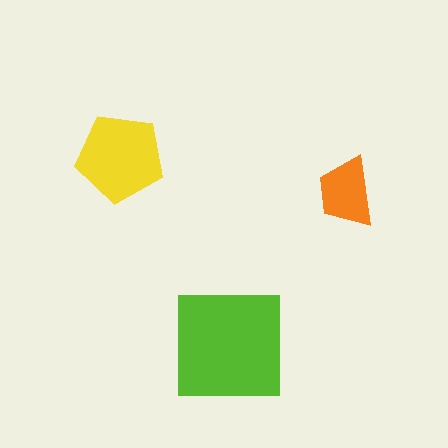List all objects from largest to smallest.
The lime square, the yellow pentagon, the orange trapezoid.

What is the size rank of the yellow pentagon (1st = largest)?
2nd.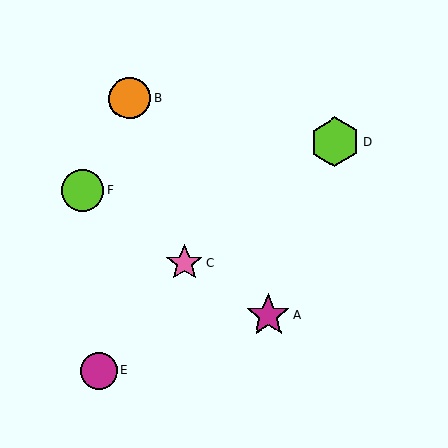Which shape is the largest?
The lime hexagon (labeled D) is the largest.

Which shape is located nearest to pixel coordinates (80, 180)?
The lime circle (labeled F) at (82, 190) is nearest to that location.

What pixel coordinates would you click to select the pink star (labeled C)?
Click at (185, 263) to select the pink star C.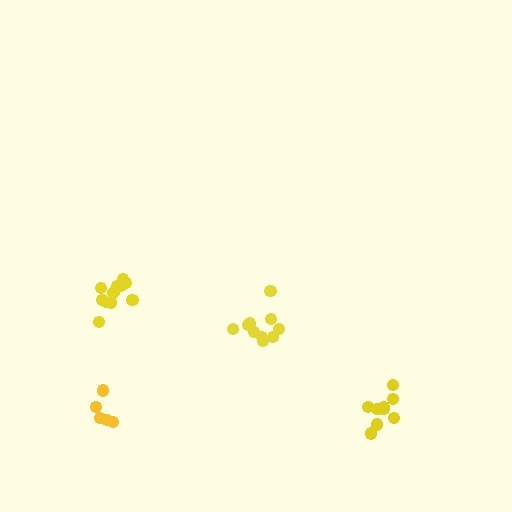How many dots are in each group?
Group 1: 11 dots, Group 2: 5 dots, Group 3: 11 dots, Group 4: 9 dots (36 total).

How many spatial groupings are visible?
There are 4 spatial groupings.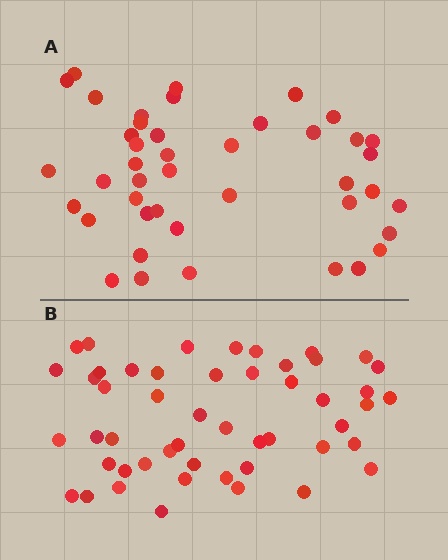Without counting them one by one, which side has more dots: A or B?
Region B (the bottom region) has more dots.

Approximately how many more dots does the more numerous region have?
Region B has roughly 8 or so more dots than region A.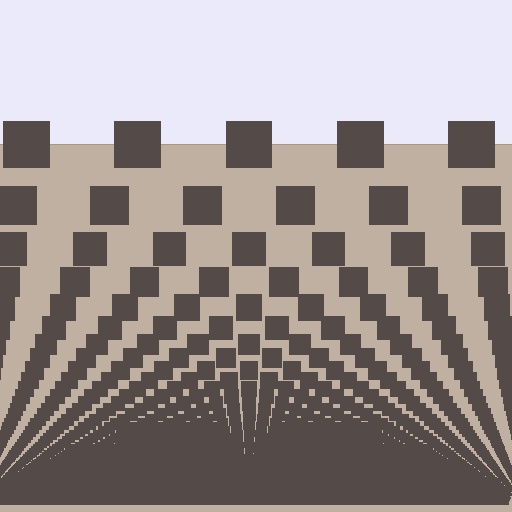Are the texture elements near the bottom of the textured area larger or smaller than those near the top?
Smaller. The gradient is inverted — elements near the bottom are smaller and denser.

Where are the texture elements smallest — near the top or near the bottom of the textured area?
Near the bottom.